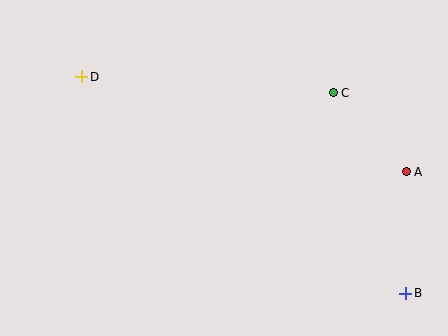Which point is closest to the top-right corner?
Point C is closest to the top-right corner.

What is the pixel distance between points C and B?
The distance between C and B is 214 pixels.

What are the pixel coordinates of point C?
Point C is at (333, 93).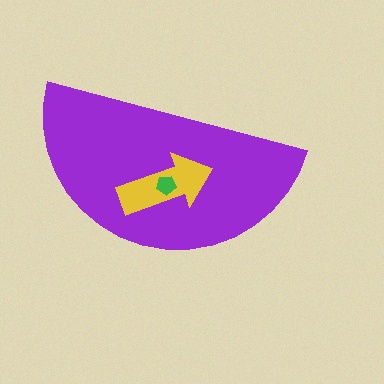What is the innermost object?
The green pentagon.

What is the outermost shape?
The purple semicircle.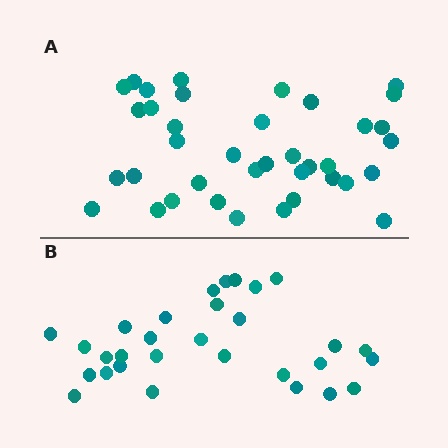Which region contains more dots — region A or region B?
Region A (the top region) has more dots.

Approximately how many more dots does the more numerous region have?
Region A has roughly 8 or so more dots than region B.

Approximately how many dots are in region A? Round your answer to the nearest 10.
About 40 dots. (The exact count is 38, which rounds to 40.)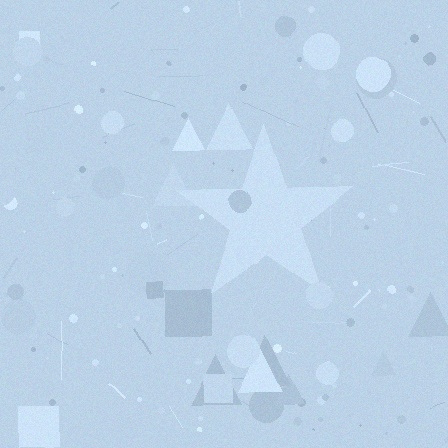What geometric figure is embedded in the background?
A star is embedded in the background.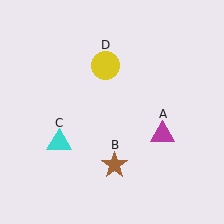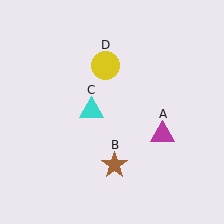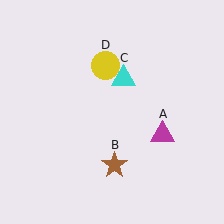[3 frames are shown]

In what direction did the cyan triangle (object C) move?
The cyan triangle (object C) moved up and to the right.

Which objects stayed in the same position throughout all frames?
Magenta triangle (object A) and brown star (object B) and yellow circle (object D) remained stationary.